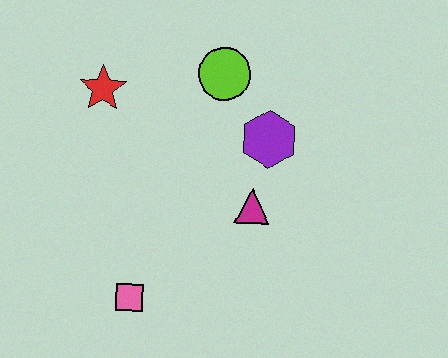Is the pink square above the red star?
No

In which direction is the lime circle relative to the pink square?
The lime circle is above the pink square.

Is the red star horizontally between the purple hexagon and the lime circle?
No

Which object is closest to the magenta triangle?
The purple hexagon is closest to the magenta triangle.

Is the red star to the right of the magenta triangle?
No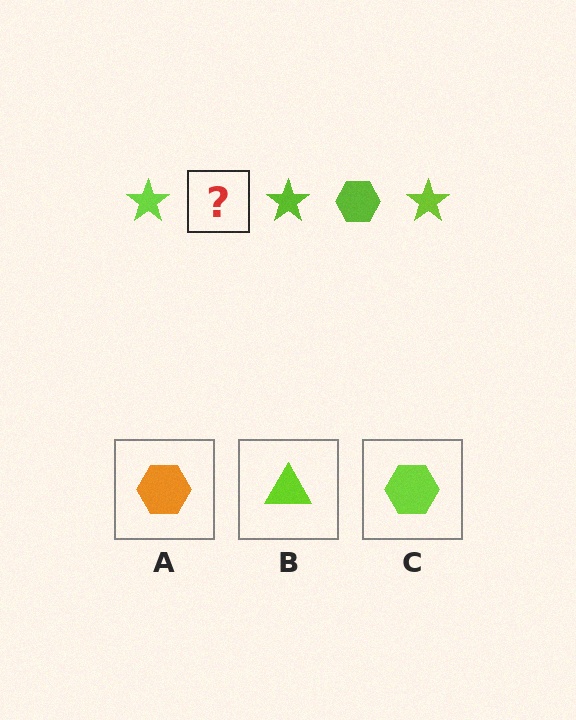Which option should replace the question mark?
Option C.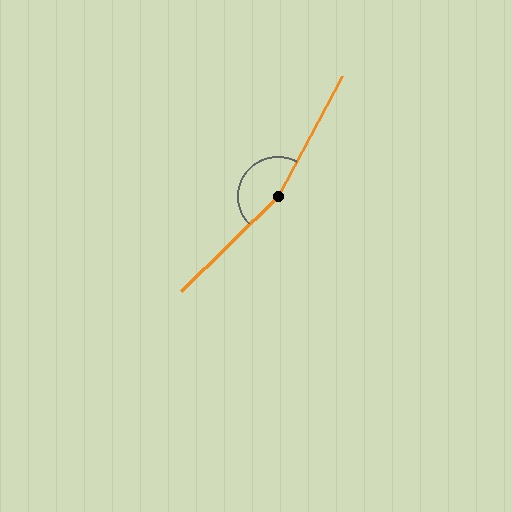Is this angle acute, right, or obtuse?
It is obtuse.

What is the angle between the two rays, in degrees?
Approximately 163 degrees.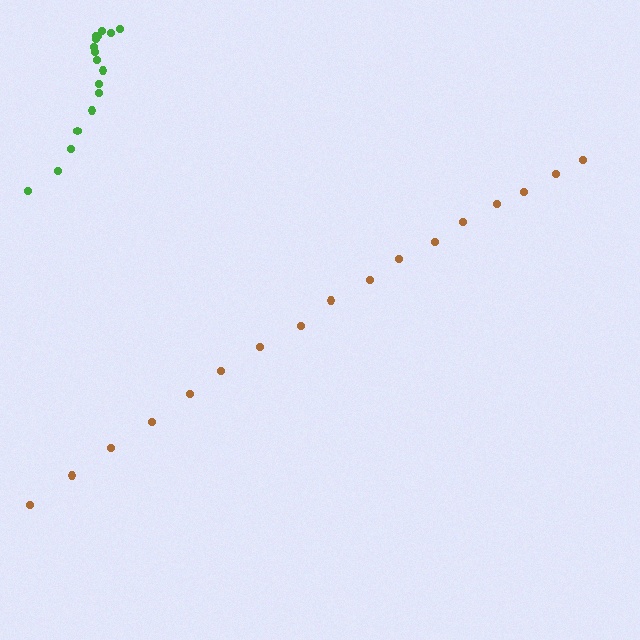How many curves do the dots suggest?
There are 2 distinct paths.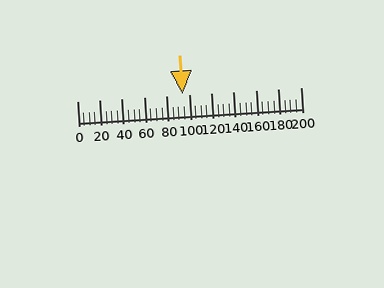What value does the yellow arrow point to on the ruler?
The yellow arrow points to approximately 94.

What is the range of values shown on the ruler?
The ruler shows values from 0 to 200.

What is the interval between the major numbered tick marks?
The major tick marks are spaced 20 units apart.